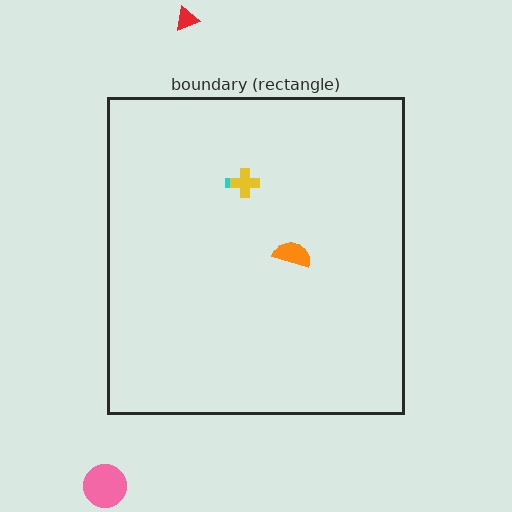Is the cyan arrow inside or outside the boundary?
Inside.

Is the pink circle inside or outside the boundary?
Outside.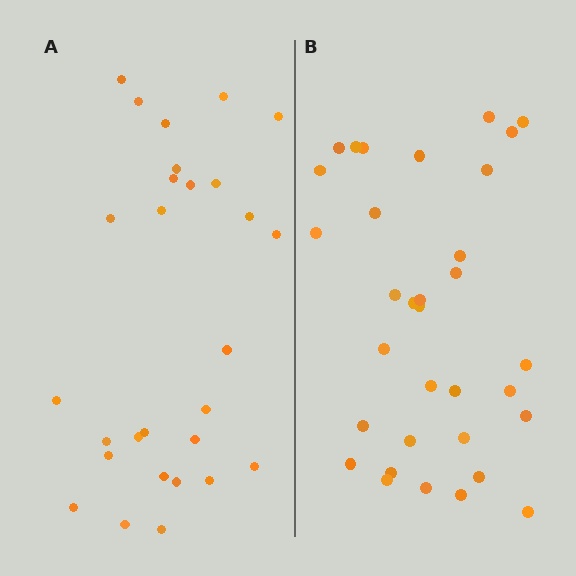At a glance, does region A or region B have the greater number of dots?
Region B (the right region) has more dots.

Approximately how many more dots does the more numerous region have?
Region B has about 5 more dots than region A.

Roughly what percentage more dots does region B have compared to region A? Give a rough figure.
About 20% more.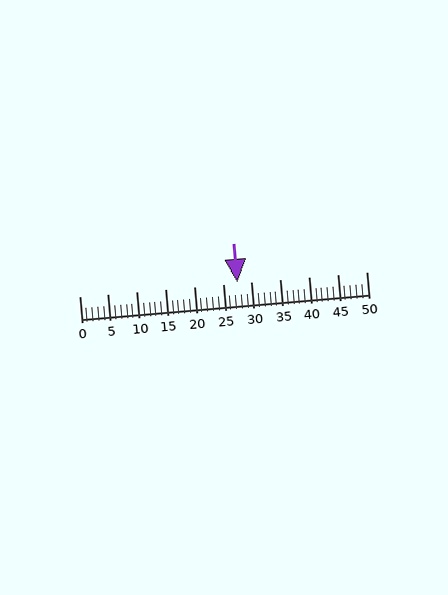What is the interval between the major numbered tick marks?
The major tick marks are spaced 5 units apart.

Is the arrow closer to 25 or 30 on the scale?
The arrow is closer to 30.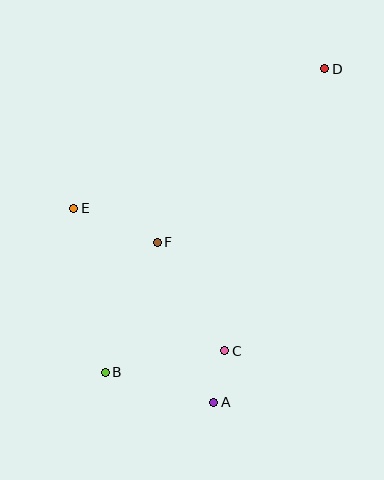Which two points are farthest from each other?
Points B and D are farthest from each other.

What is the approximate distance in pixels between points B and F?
The distance between B and F is approximately 140 pixels.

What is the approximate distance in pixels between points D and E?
The distance between D and E is approximately 287 pixels.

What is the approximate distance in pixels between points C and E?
The distance between C and E is approximately 208 pixels.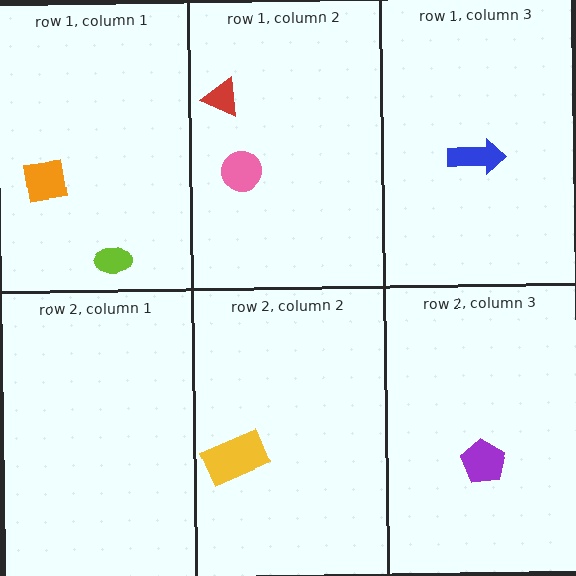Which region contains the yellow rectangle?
The row 2, column 2 region.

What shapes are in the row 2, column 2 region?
The yellow rectangle.